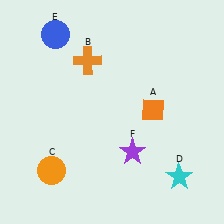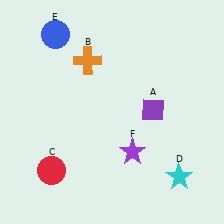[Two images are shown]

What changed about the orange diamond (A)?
In Image 1, A is orange. In Image 2, it changed to purple.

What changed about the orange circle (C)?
In Image 1, C is orange. In Image 2, it changed to red.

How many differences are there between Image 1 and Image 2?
There are 2 differences between the two images.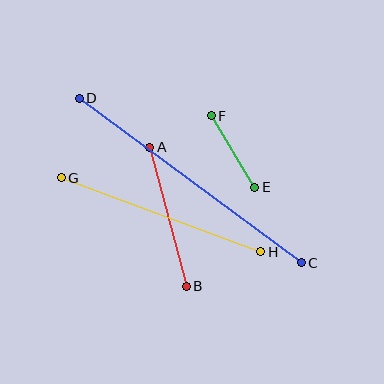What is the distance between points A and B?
The distance is approximately 144 pixels.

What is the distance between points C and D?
The distance is approximately 277 pixels.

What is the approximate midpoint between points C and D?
The midpoint is at approximately (190, 180) pixels.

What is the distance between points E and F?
The distance is approximately 84 pixels.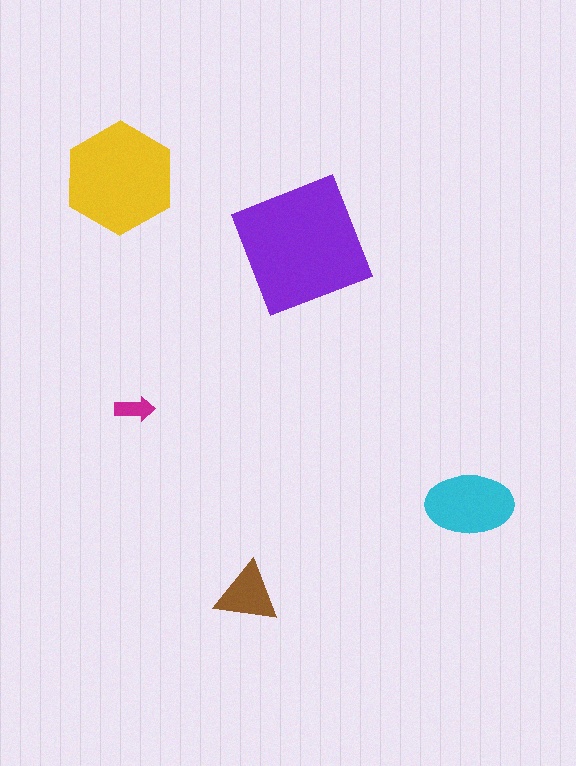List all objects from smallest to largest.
The magenta arrow, the brown triangle, the cyan ellipse, the yellow hexagon, the purple square.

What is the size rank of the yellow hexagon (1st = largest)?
2nd.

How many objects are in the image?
There are 5 objects in the image.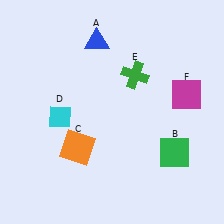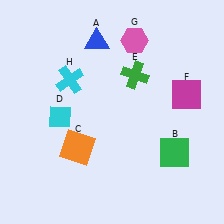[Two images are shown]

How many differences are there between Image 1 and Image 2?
There are 2 differences between the two images.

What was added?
A pink hexagon (G), a cyan cross (H) were added in Image 2.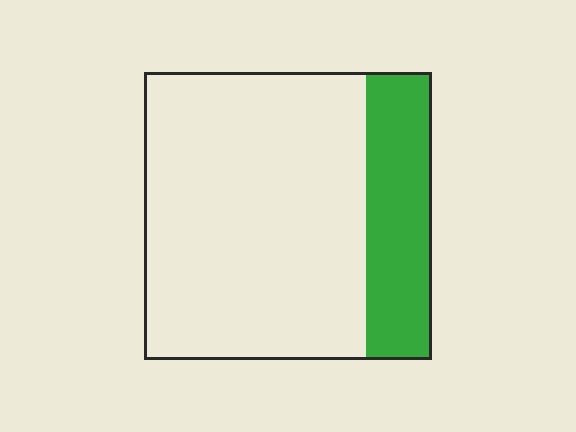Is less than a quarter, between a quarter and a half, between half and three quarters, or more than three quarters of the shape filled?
Less than a quarter.